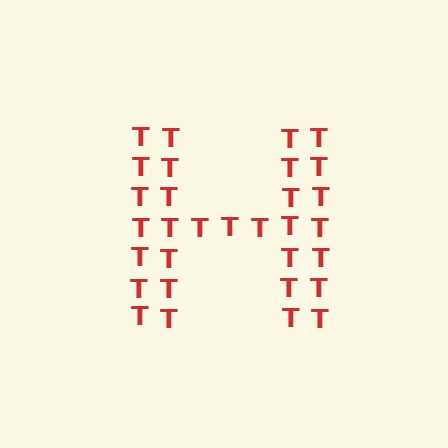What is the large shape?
The large shape is the letter H.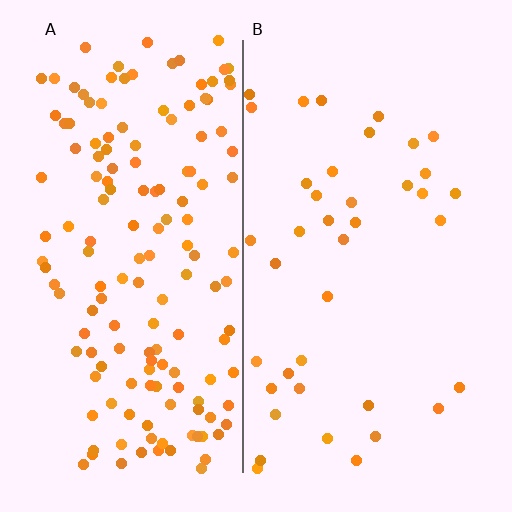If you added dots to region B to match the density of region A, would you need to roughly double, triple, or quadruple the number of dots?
Approximately quadruple.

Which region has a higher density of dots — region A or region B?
A (the left).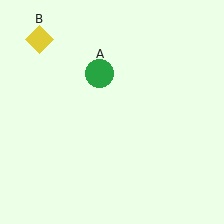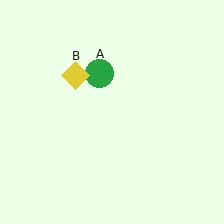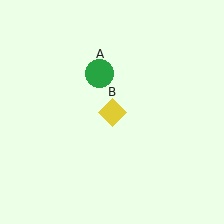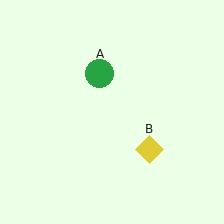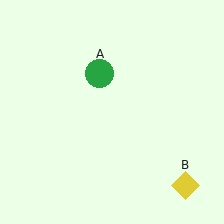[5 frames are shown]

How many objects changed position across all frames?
1 object changed position: yellow diamond (object B).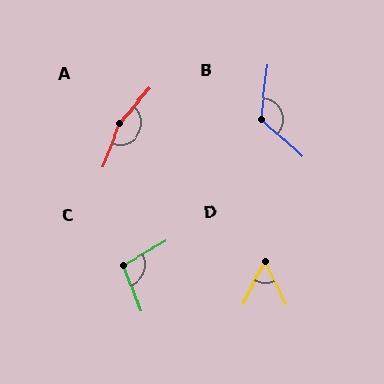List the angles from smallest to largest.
D (54°), C (99°), B (126°), A (160°).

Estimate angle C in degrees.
Approximately 99 degrees.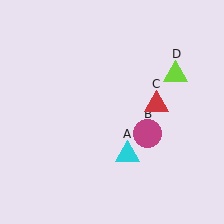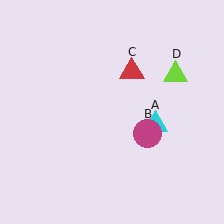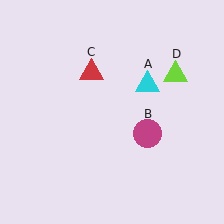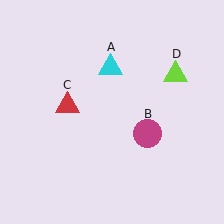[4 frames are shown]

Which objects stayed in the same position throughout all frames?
Magenta circle (object B) and lime triangle (object D) remained stationary.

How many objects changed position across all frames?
2 objects changed position: cyan triangle (object A), red triangle (object C).